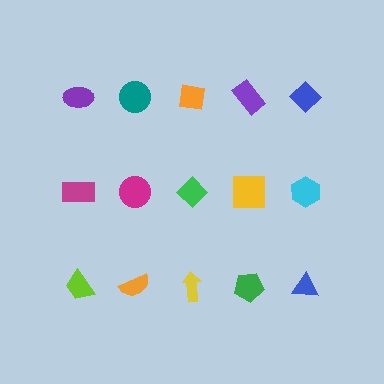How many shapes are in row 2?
5 shapes.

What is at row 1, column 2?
A teal circle.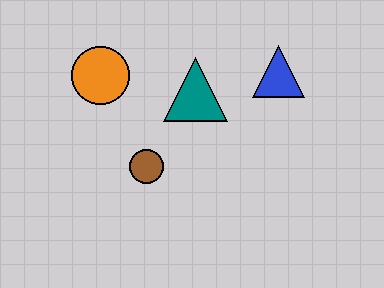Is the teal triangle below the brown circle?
No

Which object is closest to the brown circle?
The teal triangle is closest to the brown circle.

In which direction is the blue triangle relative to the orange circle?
The blue triangle is to the right of the orange circle.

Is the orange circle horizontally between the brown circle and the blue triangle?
No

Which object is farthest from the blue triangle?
The orange circle is farthest from the blue triangle.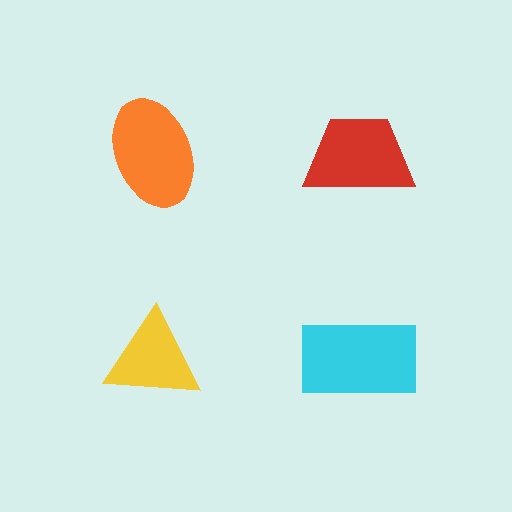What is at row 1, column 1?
An orange ellipse.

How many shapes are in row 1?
2 shapes.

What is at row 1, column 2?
A red trapezoid.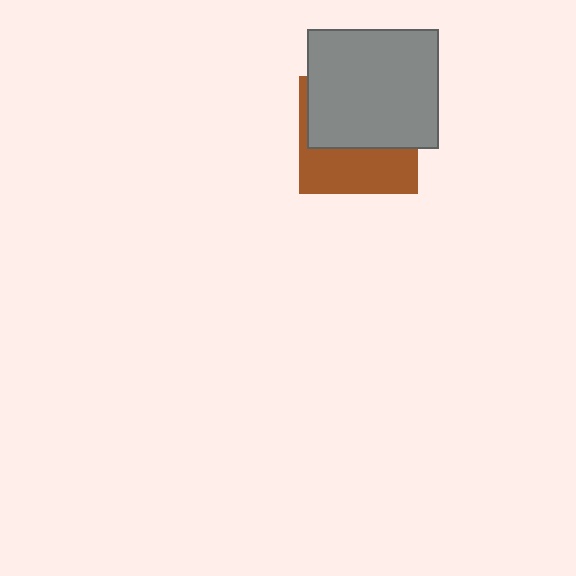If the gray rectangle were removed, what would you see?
You would see the complete brown square.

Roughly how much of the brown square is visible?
A small part of it is visible (roughly 42%).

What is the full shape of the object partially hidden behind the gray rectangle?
The partially hidden object is a brown square.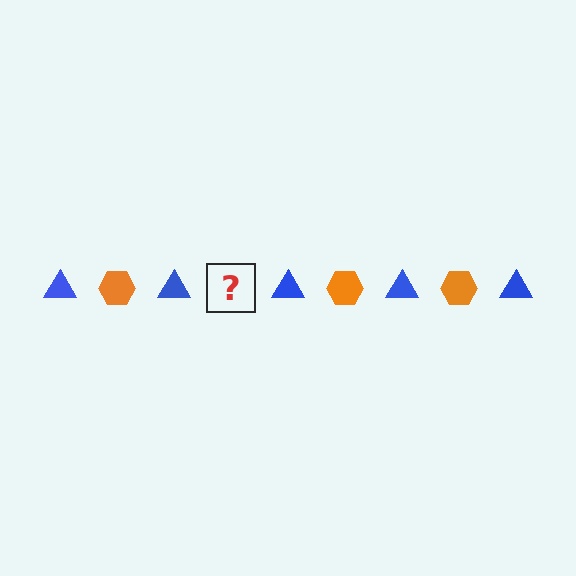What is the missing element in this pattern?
The missing element is an orange hexagon.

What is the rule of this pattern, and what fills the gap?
The rule is that the pattern alternates between blue triangle and orange hexagon. The gap should be filled with an orange hexagon.